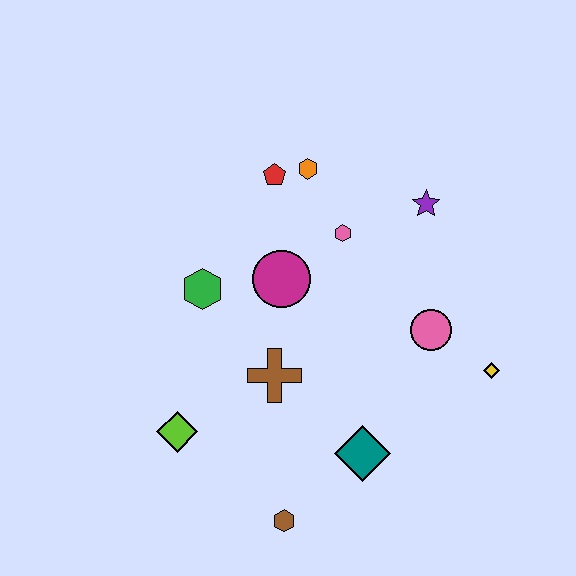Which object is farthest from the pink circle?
The lime diamond is farthest from the pink circle.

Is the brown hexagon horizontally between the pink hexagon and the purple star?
No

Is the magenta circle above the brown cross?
Yes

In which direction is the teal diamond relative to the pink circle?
The teal diamond is below the pink circle.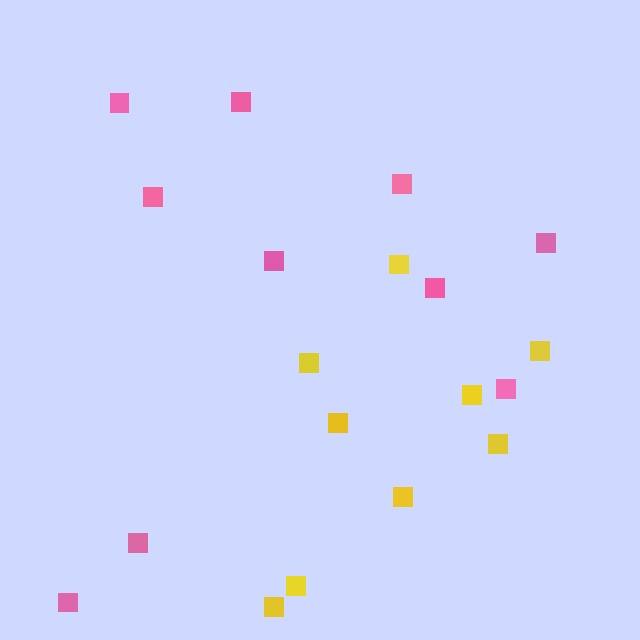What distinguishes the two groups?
There are 2 groups: one group of yellow squares (9) and one group of pink squares (10).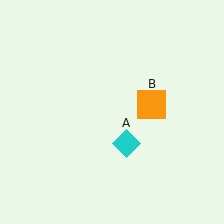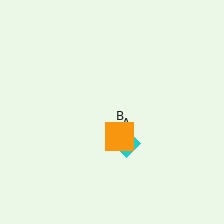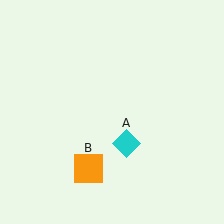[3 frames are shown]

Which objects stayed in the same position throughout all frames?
Cyan diamond (object A) remained stationary.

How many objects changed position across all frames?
1 object changed position: orange square (object B).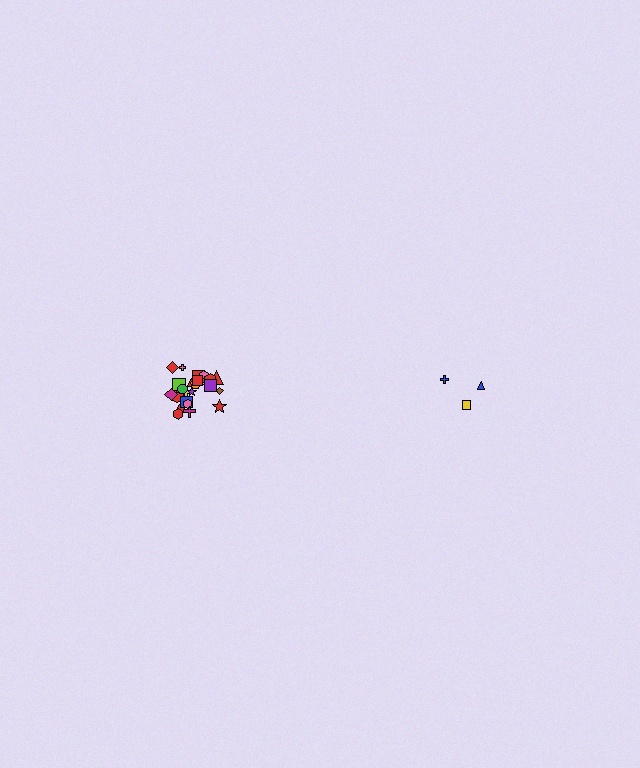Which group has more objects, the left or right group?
The left group.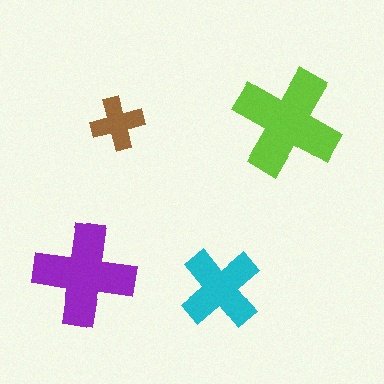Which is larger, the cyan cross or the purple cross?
The purple one.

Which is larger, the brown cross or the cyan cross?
The cyan one.